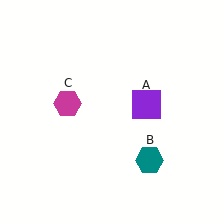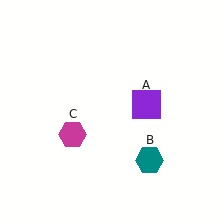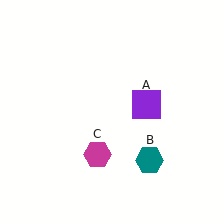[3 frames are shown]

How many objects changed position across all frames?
1 object changed position: magenta hexagon (object C).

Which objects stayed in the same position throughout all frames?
Purple square (object A) and teal hexagon (object B) remained stationary.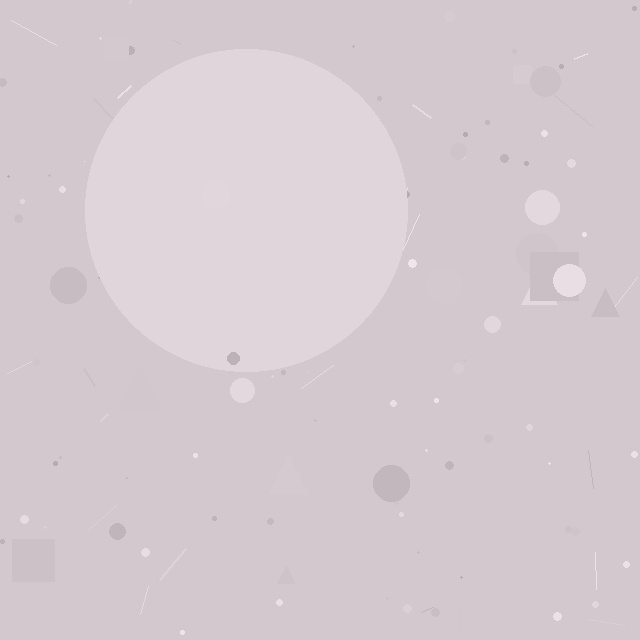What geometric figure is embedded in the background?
A circle is embedded in the background.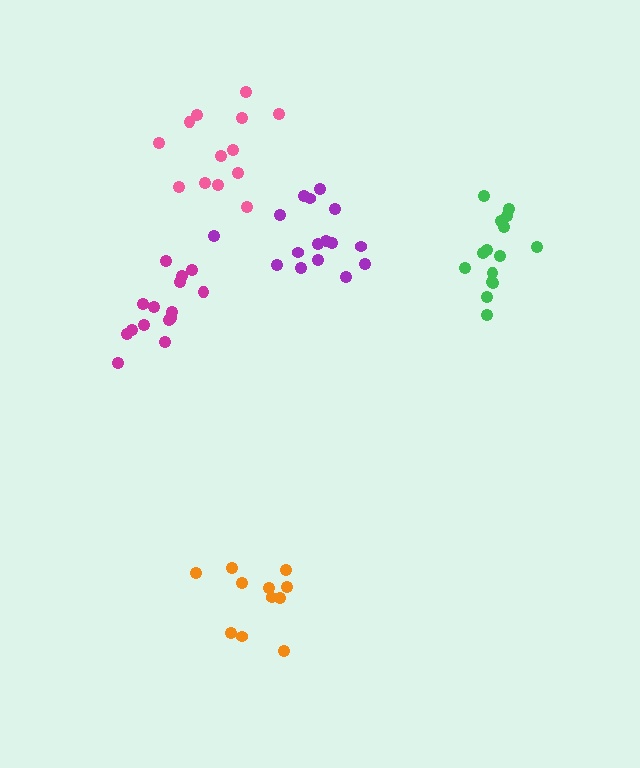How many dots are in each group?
Group 1: 15 dots, Group 2: 11 dots, Group 3: 15 dots, Group 4: 13 dots, Group 5: 16 dots (70 total).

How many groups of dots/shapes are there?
There are 5 groups.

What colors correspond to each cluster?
The clusters are colored: green, orange, magenta, pink, purple.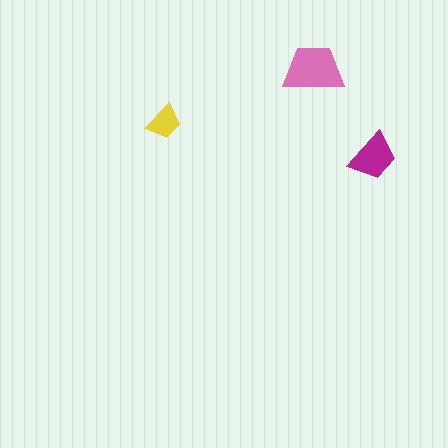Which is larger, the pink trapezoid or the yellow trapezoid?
The pink one.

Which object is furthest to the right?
The magenta trapezoid is rightmost.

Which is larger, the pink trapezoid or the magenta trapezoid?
The pink one.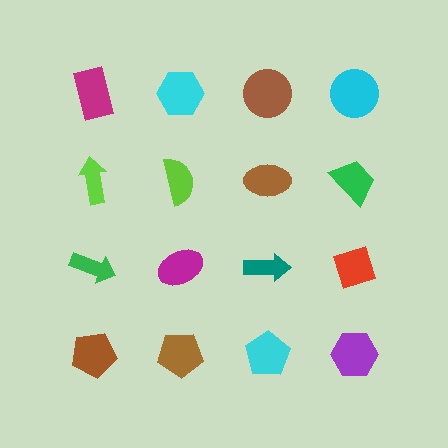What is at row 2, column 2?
A lime semicircle.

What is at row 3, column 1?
A green arrow.